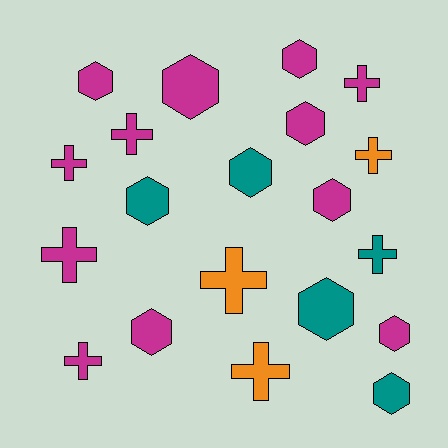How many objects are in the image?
There are 20 objects.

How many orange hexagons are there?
There are no orange hexagons.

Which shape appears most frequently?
Hexagon, with 11 objects.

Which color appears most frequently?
Magenta, with 12 objects.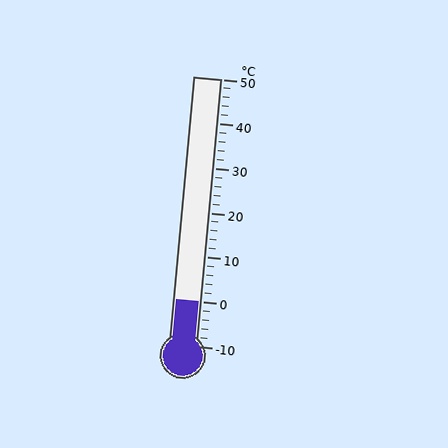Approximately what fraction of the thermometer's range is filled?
The thermometer is filled to approximately 15% of its range.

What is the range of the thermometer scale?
The thermometer scale ranges from -10°C to 50°C.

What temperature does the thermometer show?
The thermometer shows approximately 0°C.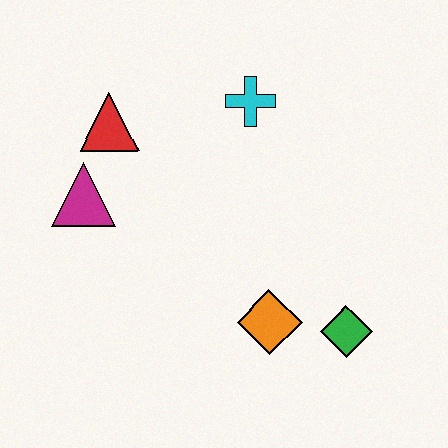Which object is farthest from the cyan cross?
The green diamond is farthest from the cyan cross.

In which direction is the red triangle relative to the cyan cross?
The red triangle is to the left of the cyan cross.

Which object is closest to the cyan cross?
The red triangle is closest to the cyan cross.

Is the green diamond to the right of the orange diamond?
Yes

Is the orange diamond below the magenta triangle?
Yes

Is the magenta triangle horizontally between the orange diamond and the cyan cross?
No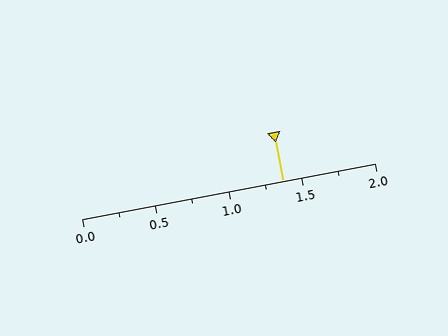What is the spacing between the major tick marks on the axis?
The major ticks are spaced 0.5 apart.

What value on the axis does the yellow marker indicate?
The marker indicates approximately 1.38.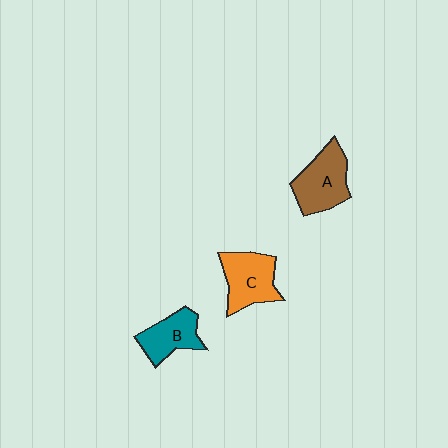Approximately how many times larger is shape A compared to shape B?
Approximately 1.3 times.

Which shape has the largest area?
Shape A (brown).